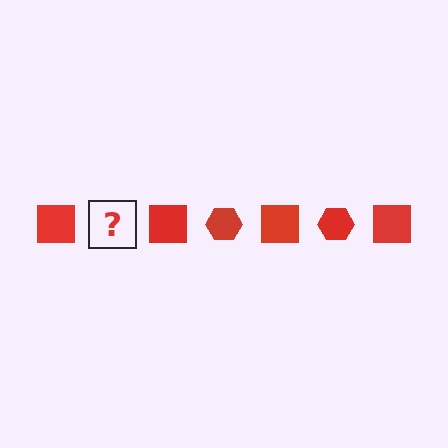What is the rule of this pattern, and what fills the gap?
The rule is that the pattern cycles through square, hexagon shapes in red. The gap should be filled with a red hexagon.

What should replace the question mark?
The question mark should be replaced with a red hexagon.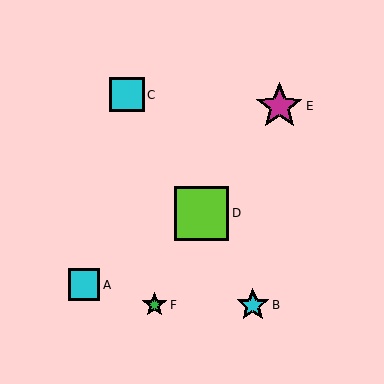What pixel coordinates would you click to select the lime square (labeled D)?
Click at (201, 213) to select the lime square D.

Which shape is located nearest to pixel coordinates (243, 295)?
The cyan star (labeled B) at (253, 305) is nearest to that location.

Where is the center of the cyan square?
The center of the cyan square is at (127, 95).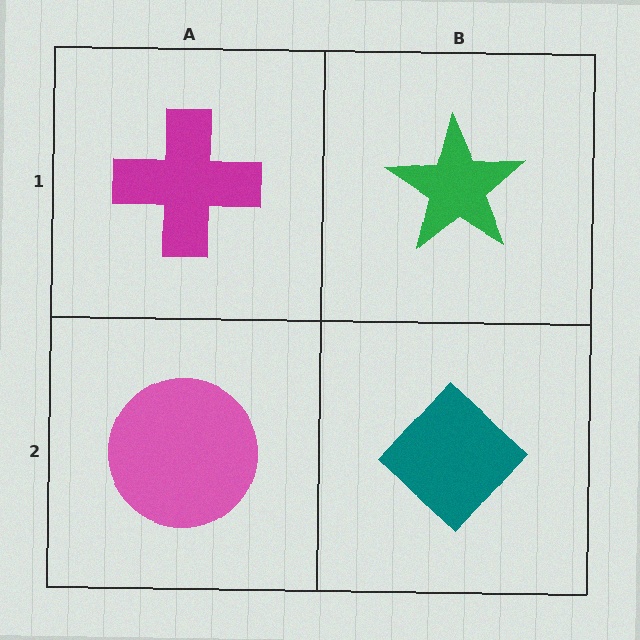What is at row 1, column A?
A magenta cross.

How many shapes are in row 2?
2 shapes.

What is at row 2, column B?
A teal diamond.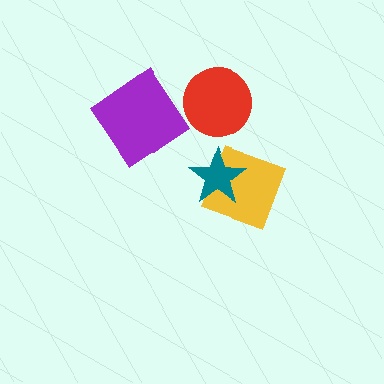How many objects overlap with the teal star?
1 object overlaps with the teal star.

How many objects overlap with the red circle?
0 objects overlap with the red circle.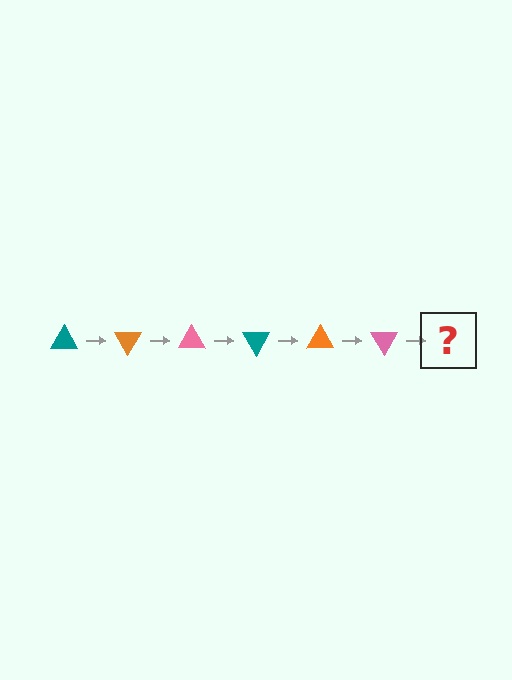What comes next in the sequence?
The next element should be a teal triangle, rotated 360 degrees from the start.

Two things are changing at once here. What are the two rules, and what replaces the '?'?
The two rules are that it rotates 60 degrees each step and the color cycles through teal, orange, and pink. The '?' should be a teal triangle, rotated 360 degrees from the start.